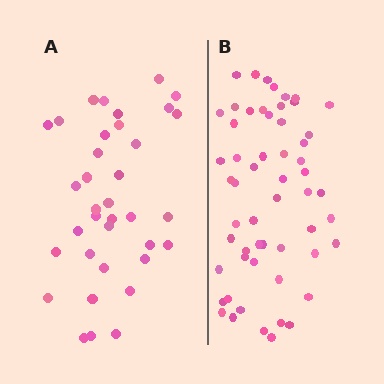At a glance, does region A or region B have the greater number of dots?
Region B (the right region) has more dots.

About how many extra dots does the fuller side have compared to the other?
Region B has approximately 20 more dots than region A.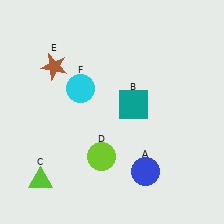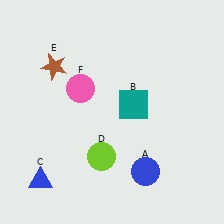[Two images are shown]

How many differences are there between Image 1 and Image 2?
There are 2 differences between the two images.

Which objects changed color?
C changed from lime to blue. F changed from cyan to pink.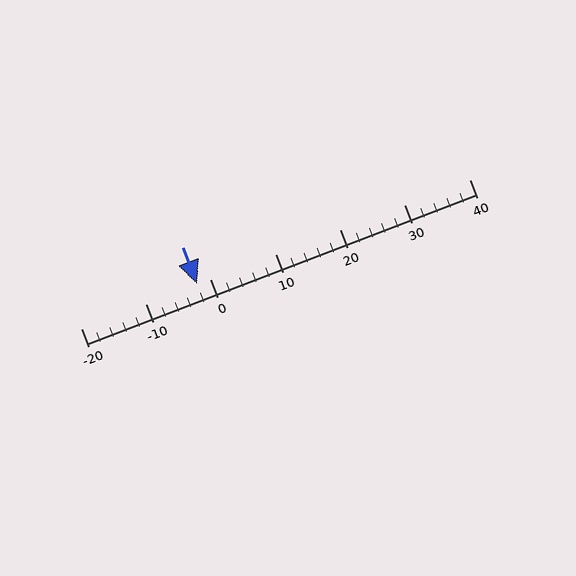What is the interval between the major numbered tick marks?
The major tick marks are spaced 10 units apart.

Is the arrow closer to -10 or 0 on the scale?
The arrow is closer to 0.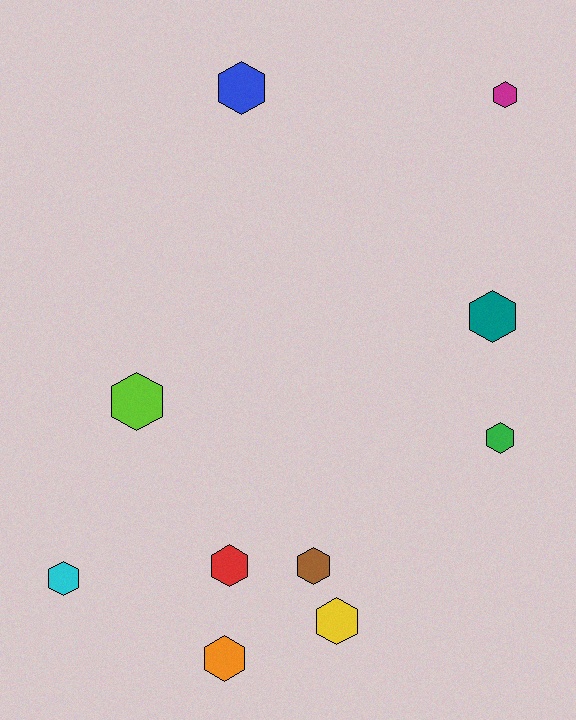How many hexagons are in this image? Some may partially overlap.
There are 10 hexagons.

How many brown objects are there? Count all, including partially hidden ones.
There is 1 brown object.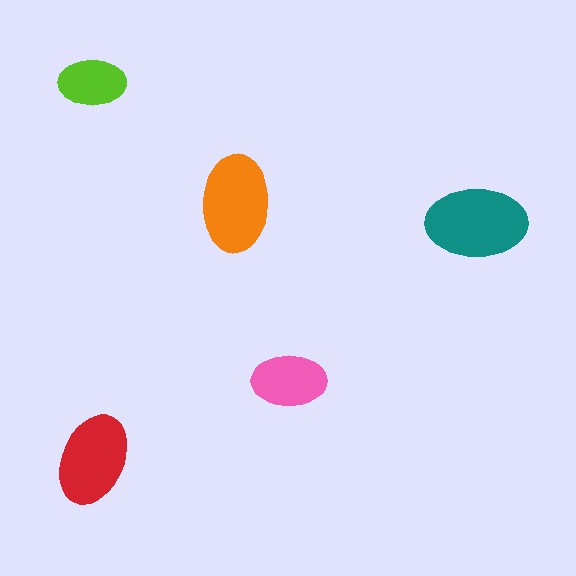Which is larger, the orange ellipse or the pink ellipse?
The orange one.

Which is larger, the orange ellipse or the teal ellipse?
The teal one.